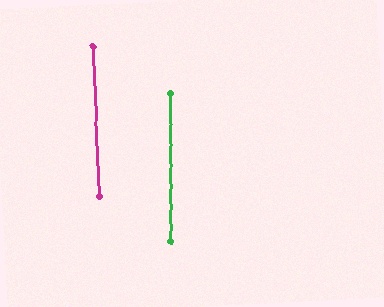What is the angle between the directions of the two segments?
Approximately 2 degrees.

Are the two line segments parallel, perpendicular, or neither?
Parallel — their directions differ by only 1.8°.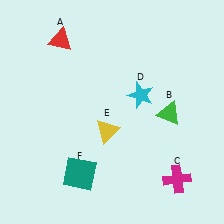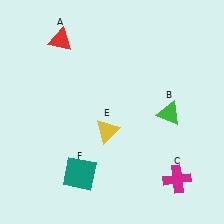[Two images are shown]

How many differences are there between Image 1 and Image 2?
There is 1 difference between the two images.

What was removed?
The cyan star (D) was removed in Image 2.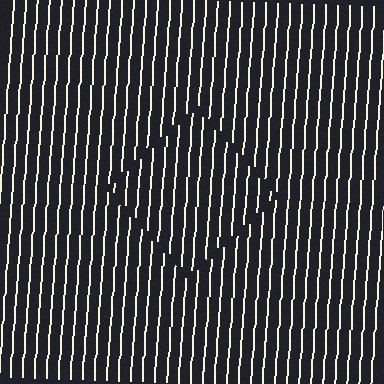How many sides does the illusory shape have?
4 sides — the line-ends trace a square.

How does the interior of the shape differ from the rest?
The interior of the shape contains the same grating, shifted by half a period — the contour is defined by the phase discontinuity where line-ends from the inner and outer gratings abut.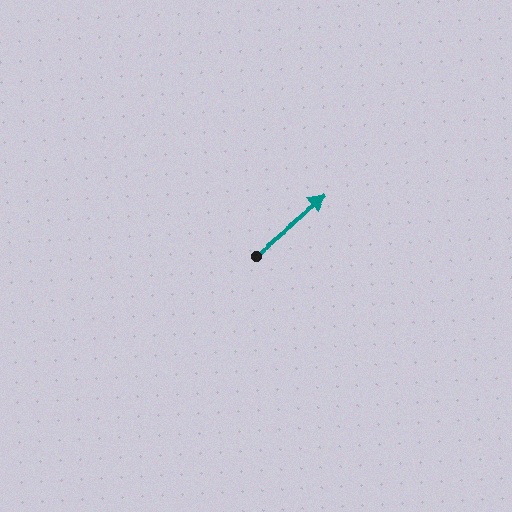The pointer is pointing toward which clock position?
Roughly 2 o'clock.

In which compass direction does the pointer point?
Northeast.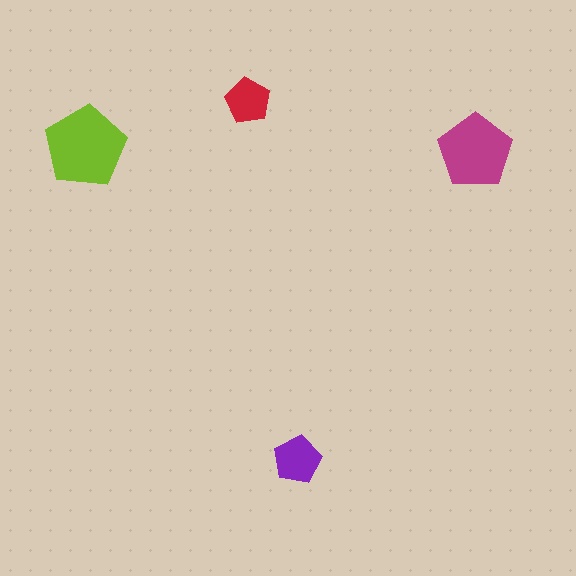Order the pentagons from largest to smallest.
the lime one, the magenta one, the purple one, the red one.